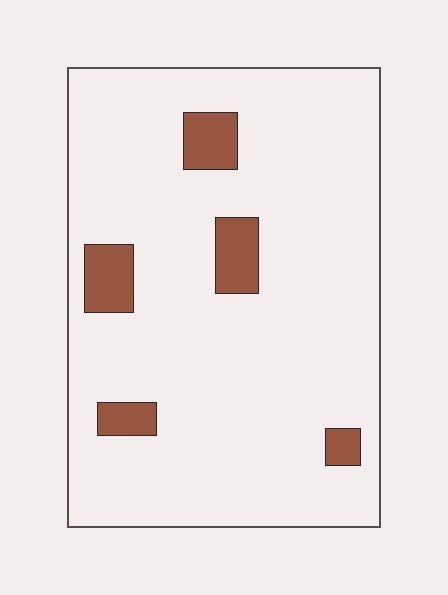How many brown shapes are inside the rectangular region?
5.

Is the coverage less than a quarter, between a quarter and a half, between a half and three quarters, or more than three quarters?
Less than a quarter.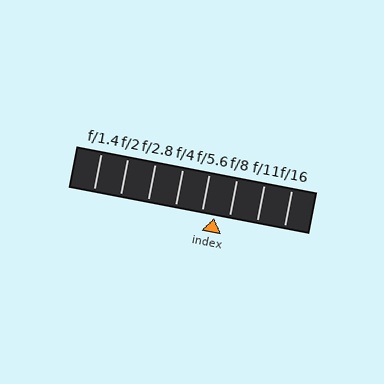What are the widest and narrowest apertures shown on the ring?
The widest aperture shown is f/1.4 and the narrowest is f/16.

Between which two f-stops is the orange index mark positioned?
The index mark is between f/5.6 and f/8.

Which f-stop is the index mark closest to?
The index mark is closest to f/5.6.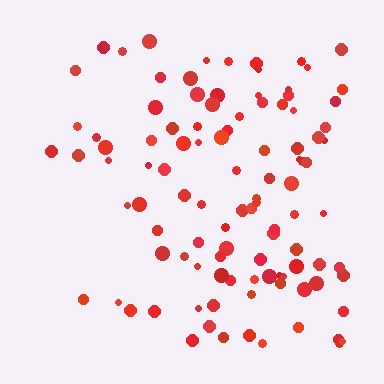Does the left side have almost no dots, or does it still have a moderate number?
Still a moderate number, just noticeably fewer than the right.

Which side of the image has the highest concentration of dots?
The right.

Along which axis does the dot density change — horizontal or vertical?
Horizontal.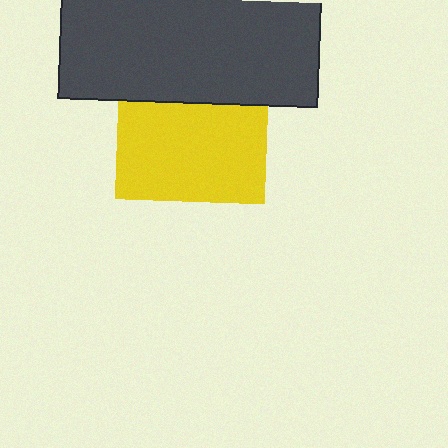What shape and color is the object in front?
The object in front is a dark gray rectangle.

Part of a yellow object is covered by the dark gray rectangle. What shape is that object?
It is a square.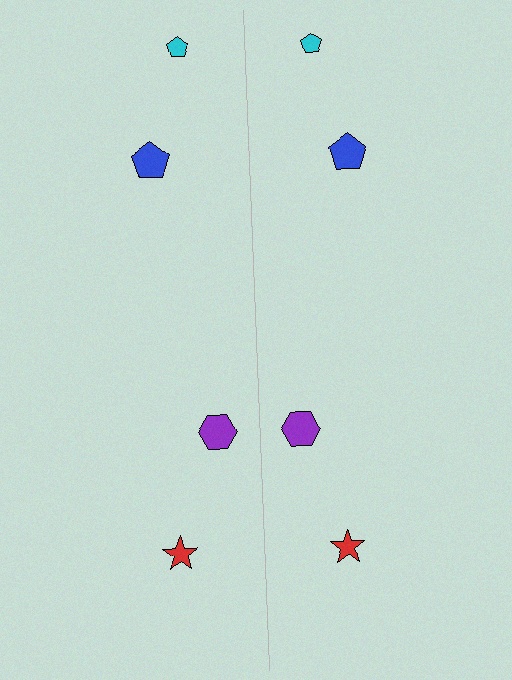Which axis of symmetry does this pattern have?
The pattern has a vertical axis of symmetry running through the center of the image.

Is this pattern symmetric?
Yes, this pattern has bilateral (reflection) symmetry.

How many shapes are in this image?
There are 8 shapes in this image.